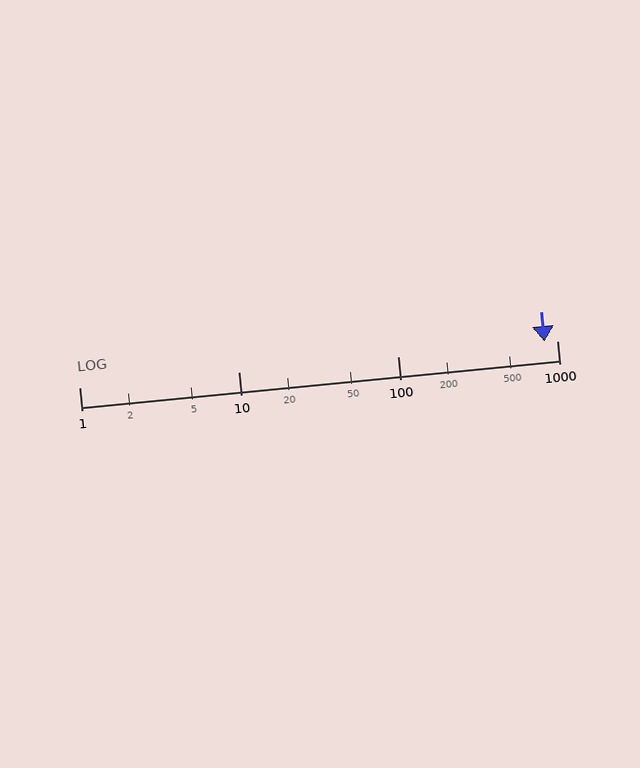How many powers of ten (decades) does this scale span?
The scale spans 3 decades, from 1 to 1000.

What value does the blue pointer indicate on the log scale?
The pointer indicates approximately 830.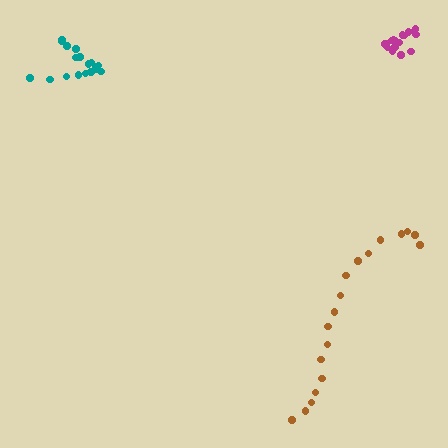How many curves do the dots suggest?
There are 3 distinct paths.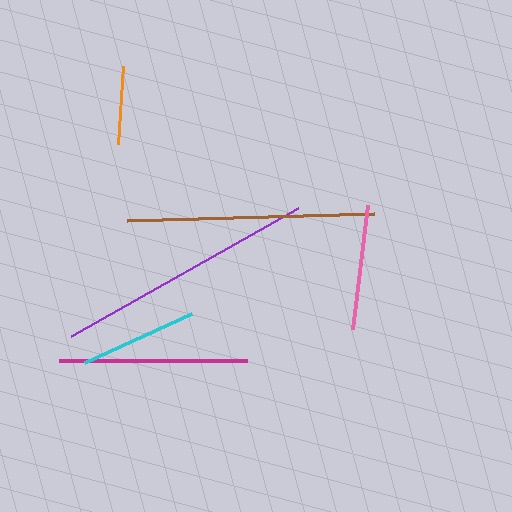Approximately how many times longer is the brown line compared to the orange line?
The brown line is approximately 3.1 times the length of the orange line.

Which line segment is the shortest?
The orange line is the shortest at approximately 79 pixels.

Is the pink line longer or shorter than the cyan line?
The pink line is longer than the cyan line.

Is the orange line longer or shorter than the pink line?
The pink line is longer than the orange line.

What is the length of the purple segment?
The purple segment is approximately 261 pixels long.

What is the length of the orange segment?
The orange segment is approximately 79 pixels long.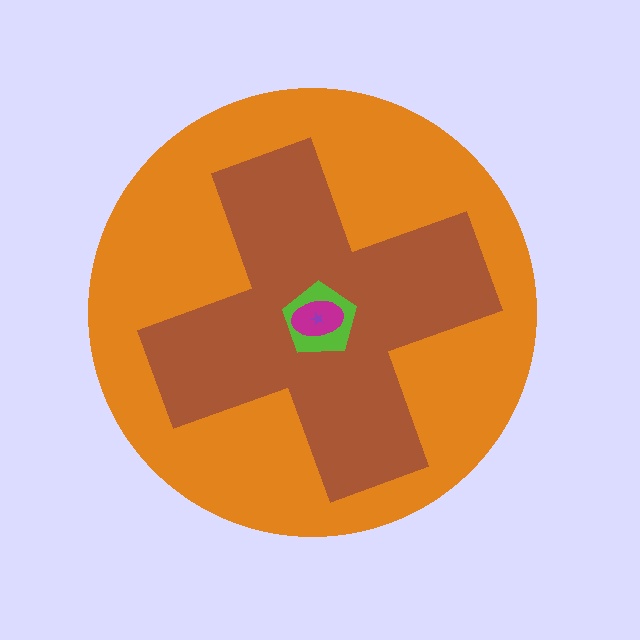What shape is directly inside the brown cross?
The lime pentagon.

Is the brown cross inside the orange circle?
Yes.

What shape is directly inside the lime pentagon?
The magenta ellipse.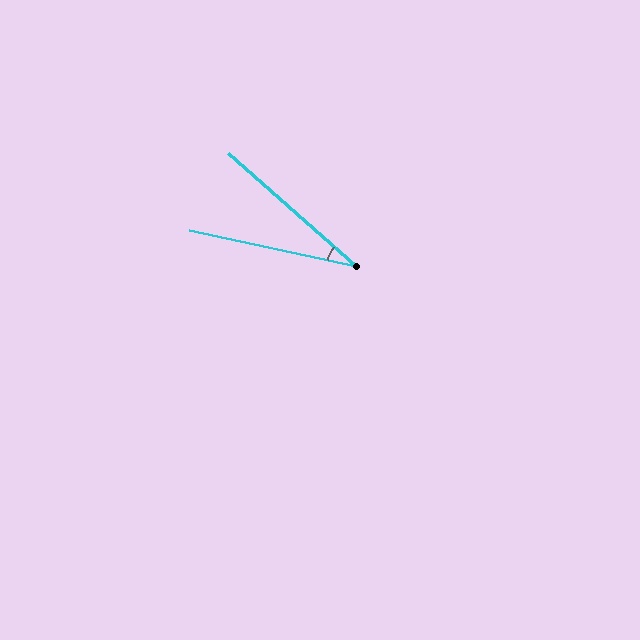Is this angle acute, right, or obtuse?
It is acute.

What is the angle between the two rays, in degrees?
Approximately 29 degrees.